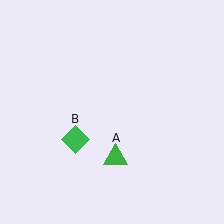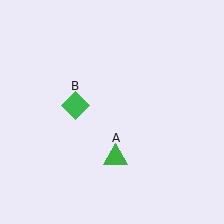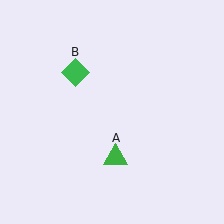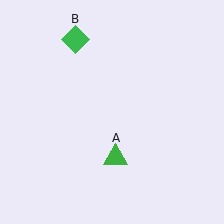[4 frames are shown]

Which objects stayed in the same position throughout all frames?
Green triangle (object A) remained stationary.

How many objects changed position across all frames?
1 object changed position: green diamond (object B).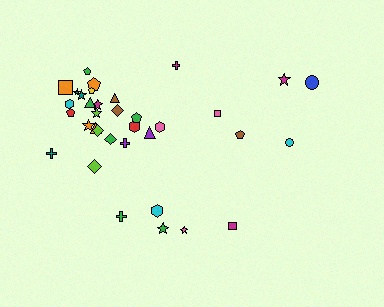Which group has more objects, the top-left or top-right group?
The top-left group.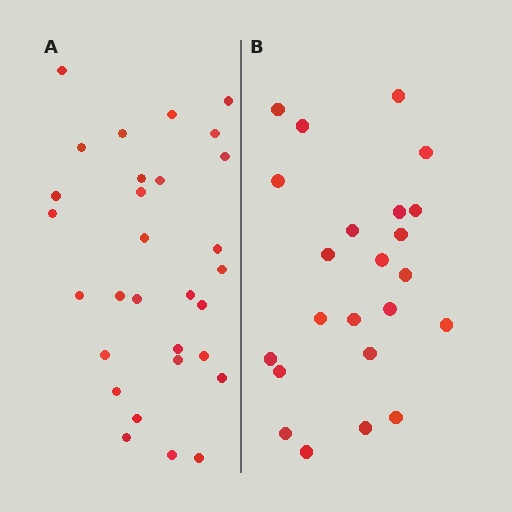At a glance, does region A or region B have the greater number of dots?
Region A (the left region) has more dots.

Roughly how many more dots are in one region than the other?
Region A has roughly 8 or so more dots than region B.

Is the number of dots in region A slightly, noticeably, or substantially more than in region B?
Region A has noticeably more, but not dramatically so. The ratio is roughly 1.3 to 1.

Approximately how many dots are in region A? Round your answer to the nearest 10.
About 30 dots.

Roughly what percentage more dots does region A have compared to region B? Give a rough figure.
About 30% more.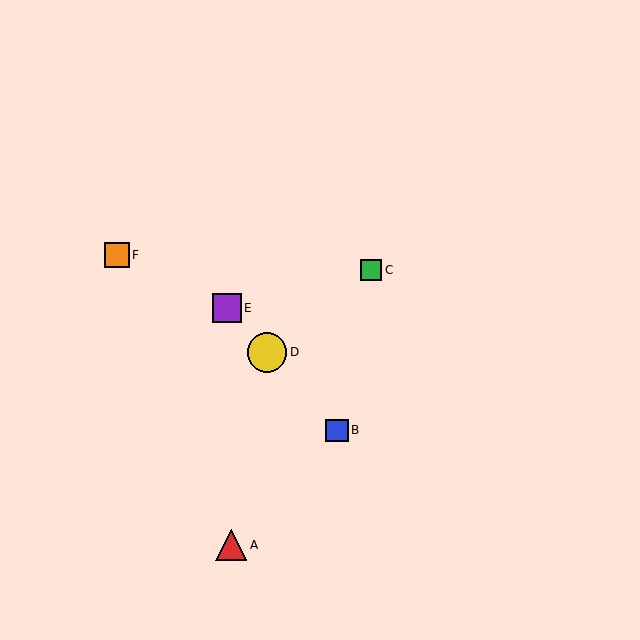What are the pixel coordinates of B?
Object B is at (337, 430).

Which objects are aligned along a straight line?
Objects B, D, E are aligned along a straight line.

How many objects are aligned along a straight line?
3 objects (B, D, E) are aligned along a straight line.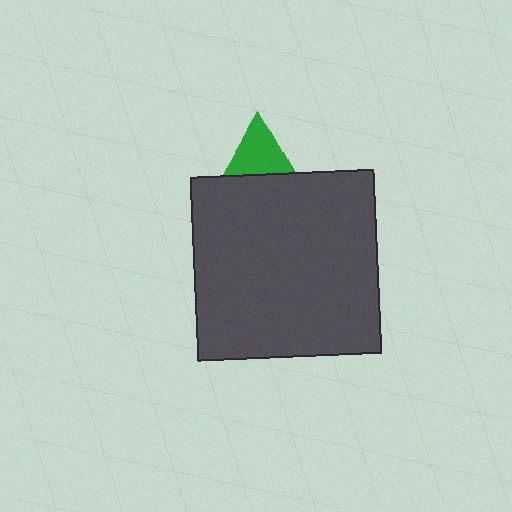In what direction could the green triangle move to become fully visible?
The green triangle could move up. That would shift it out from behind the dark gray square entirely.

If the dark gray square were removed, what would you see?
You would see the complete green triangle.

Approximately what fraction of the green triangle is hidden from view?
Roughly 60% of the green triangle is hidden behind the dark gray square.